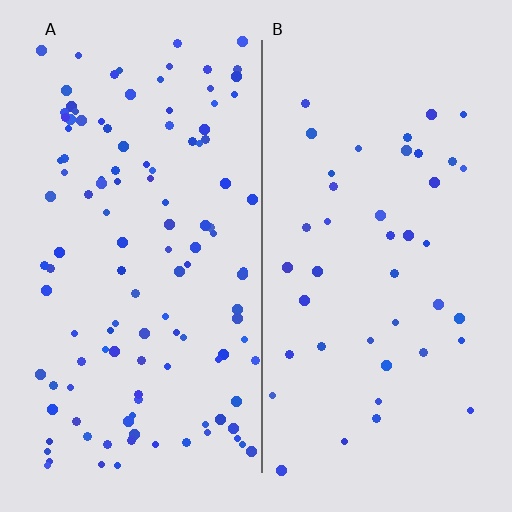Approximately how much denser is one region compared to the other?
Approximately 2.7× — region A over region B.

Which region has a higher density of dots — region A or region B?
A (the left).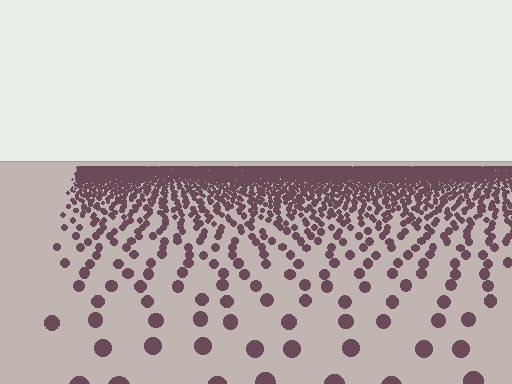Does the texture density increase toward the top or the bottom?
Density increases toward the top.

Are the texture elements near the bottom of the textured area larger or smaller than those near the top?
Larger. Near the bottom, elements are closer to the viewer and appear at a bigger on-screen size.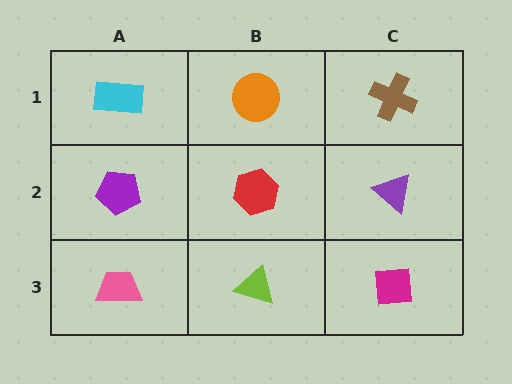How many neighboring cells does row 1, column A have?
2.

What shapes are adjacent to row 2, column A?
A cyan rectangle (row 1, column A), a pink trapezoid (row 3, column A), a red hexagon (row 2, column B).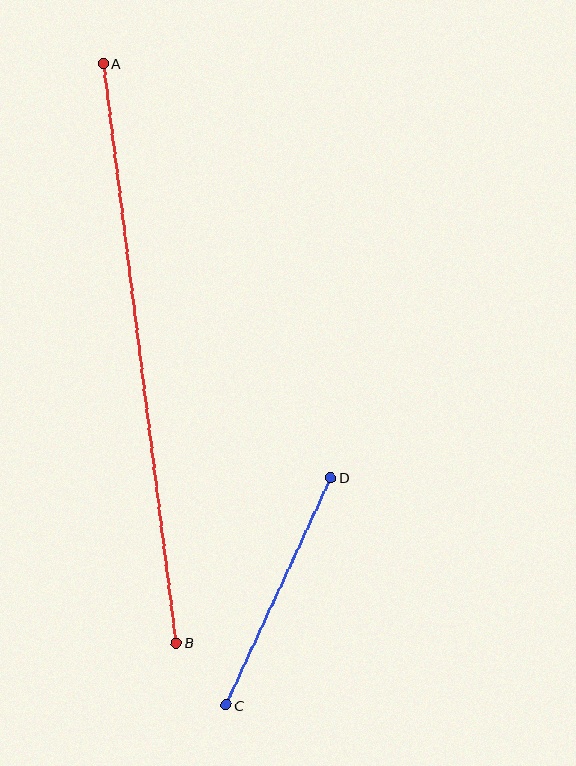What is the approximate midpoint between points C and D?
The midpoint is at approximately (279, 591) pixels.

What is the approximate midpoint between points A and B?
The midpoint is at approximately (140, 353) pixels.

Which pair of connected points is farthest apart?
Points A and B are farthest apart.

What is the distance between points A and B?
The distance is approximately 584 pixels.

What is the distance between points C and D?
The distance is approximately 250 pixels.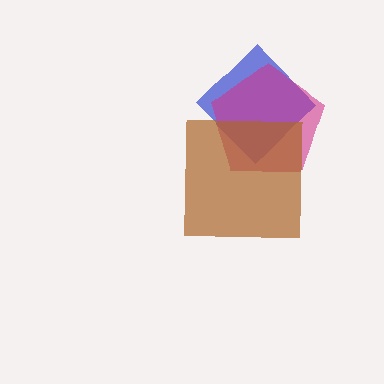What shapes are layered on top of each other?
The layered shapes are: a blue diamond, a magenta pentagon, a brown square.